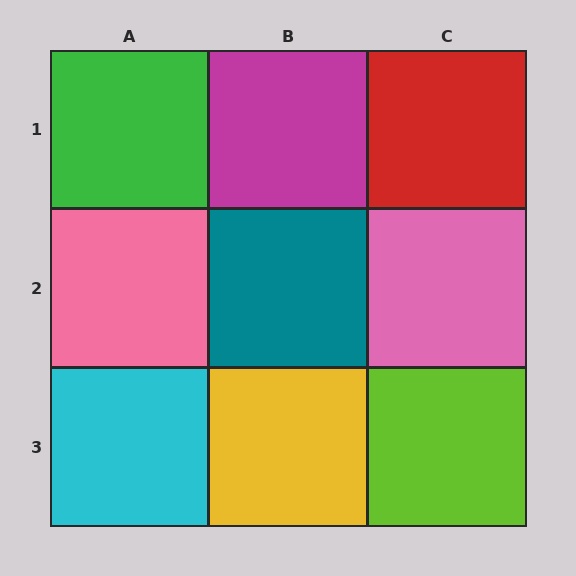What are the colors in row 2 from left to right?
Pink, teal, pink.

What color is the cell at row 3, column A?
Cyan.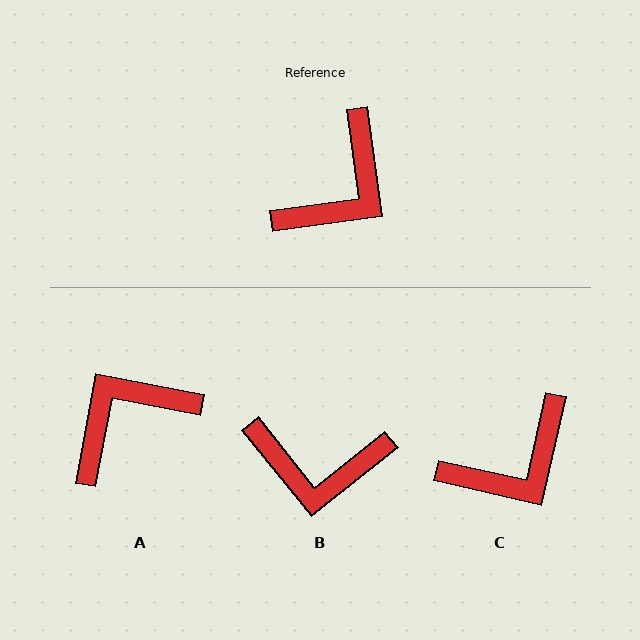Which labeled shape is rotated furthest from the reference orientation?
A, about 161 degrees away.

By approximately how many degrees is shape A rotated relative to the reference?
Approximately 161 degrees counter-clockwise.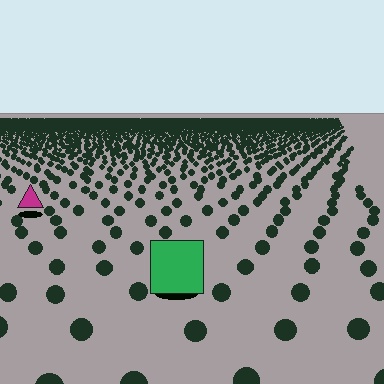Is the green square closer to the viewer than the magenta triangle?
Yes. The green square is closer — you can tell from the texture gradient: the ground texture is coarser near it.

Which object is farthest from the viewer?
The magenta triangle is farthest from the viewer. It appears smaller and the ground texture around it is denser.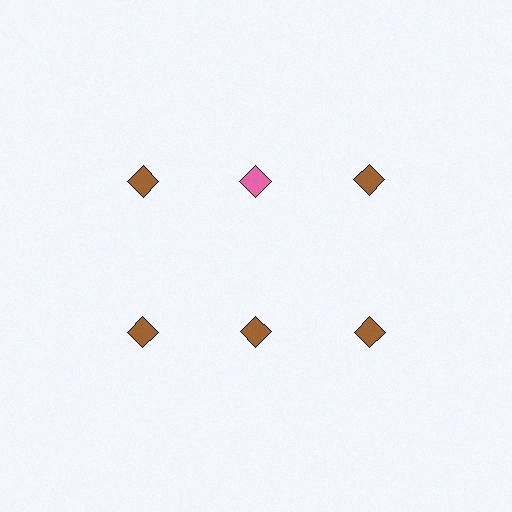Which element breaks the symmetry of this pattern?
The pink diamond in the top row, second from left column breaks the symmetry. All other shapes are brown diamonds.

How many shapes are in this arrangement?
There are 6 shapes arranged in a grid pattern.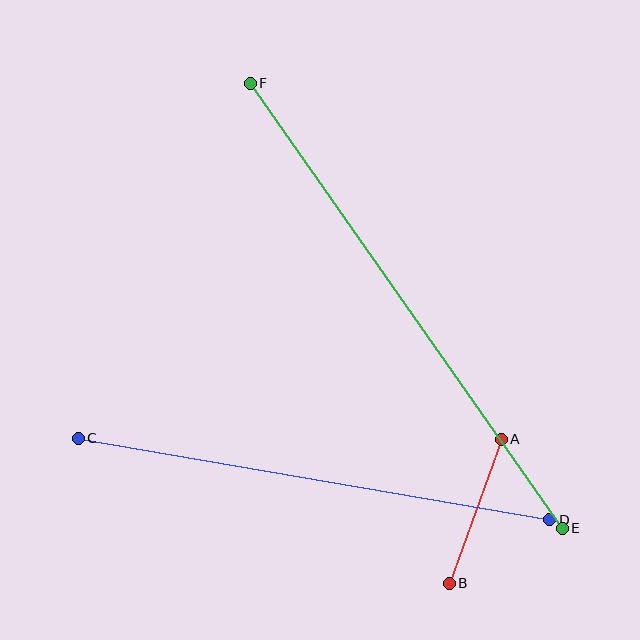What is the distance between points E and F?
The distance is approximately 543 pixels.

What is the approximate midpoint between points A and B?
The midpoint is at approximately (475, 511) pixels.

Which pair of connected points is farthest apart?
Points E and F are farthest apart.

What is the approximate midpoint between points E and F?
The midpoint is at approximately (406, 306) pixels.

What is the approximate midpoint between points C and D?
The midpoint is at approximately (314, 479) pixels.